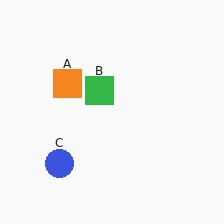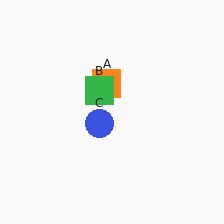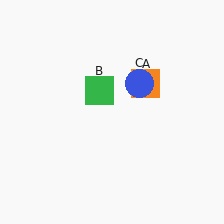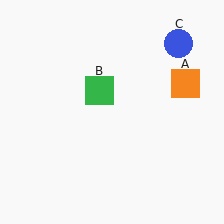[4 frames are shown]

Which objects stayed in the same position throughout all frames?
Green square (object B) remained stationary.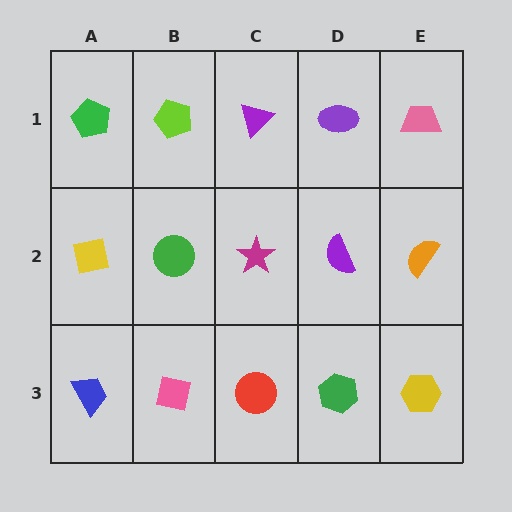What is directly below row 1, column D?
A purple semicircle.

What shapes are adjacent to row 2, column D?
A purple ellipse (row 1, column D), a green hexagon (row 3, column D), a magenta star (row 2, column C), an orange semicircle (row 2, column E).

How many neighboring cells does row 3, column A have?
2.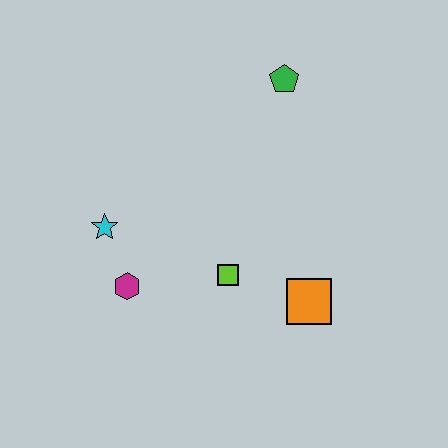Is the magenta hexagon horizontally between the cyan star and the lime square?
Yes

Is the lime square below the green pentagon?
Yes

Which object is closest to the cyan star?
The magenta hexagon is closest to the cyan star.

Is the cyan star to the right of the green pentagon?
No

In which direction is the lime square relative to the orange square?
The lime square is to the left of the orange square.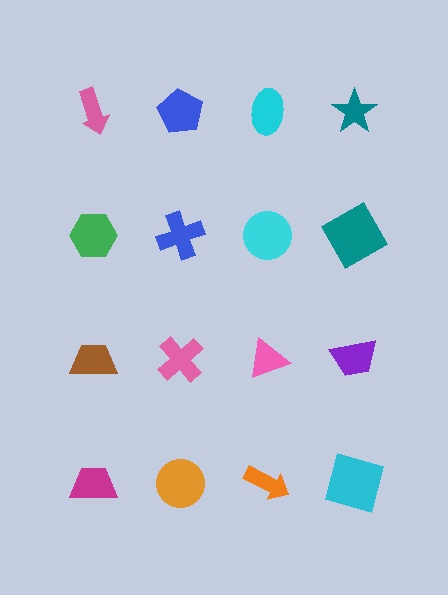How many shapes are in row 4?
4 shapes.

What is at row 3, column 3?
A pink triangle.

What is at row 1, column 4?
A teal star.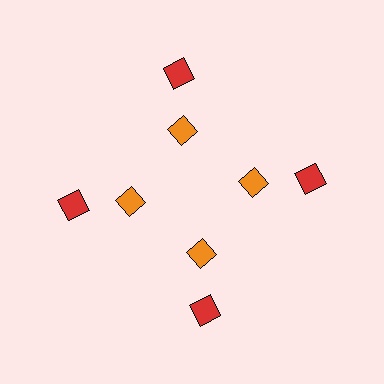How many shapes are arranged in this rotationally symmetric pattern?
There are 8 shapes, arranged in 4 groups of 2.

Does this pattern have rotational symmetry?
Yes, this pattern has 4-fold rotational symmetry. It looks the same after rotating 90 degrees around the center.